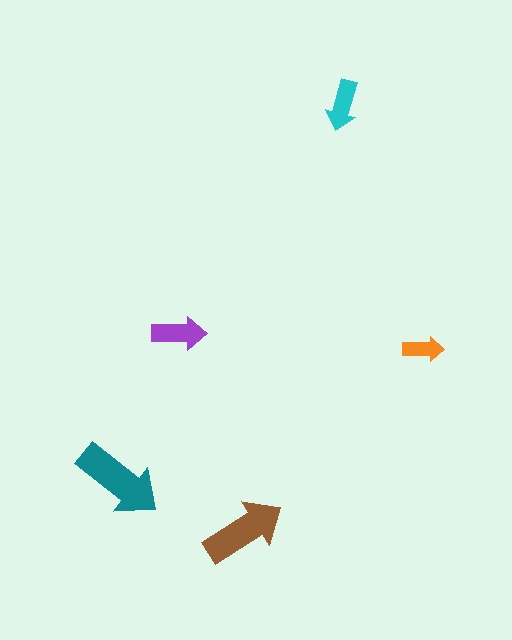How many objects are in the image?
There are 5 objects in the image.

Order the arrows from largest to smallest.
the teal one, the brown one, the purple one, the cyan one, the orange one.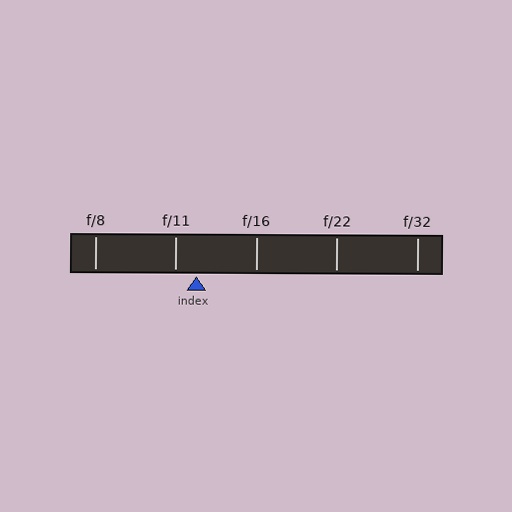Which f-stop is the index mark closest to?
The index mark is closest to f/11.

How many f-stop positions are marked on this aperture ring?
There are 5 f-stop positions marked.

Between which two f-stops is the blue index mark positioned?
The index mark is between f/11 and f/16.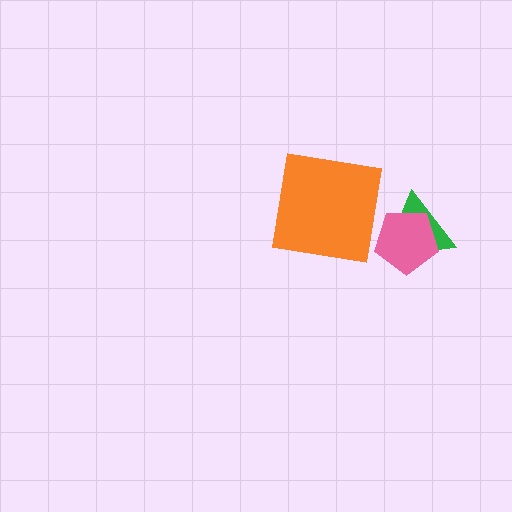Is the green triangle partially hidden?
Yes, it is partially covered by another shape.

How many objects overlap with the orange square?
0 objects overlap with the orange square.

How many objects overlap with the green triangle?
1 object overlaps with the green triangle.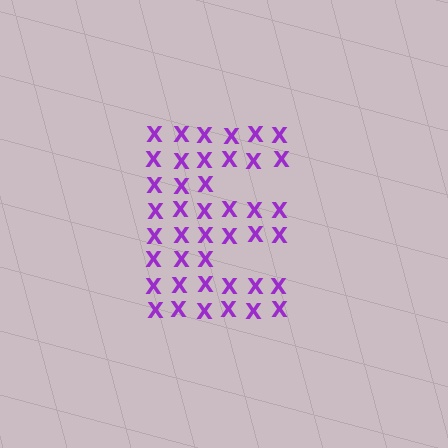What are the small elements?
The small elements are letter X's.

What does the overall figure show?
The overall figure shows the letter E.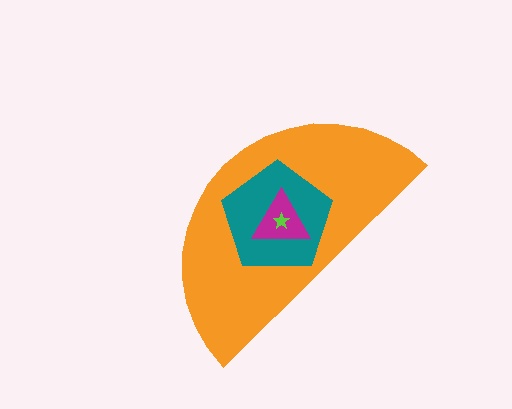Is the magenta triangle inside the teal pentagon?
Yes.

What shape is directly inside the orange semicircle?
The teal pentagon.